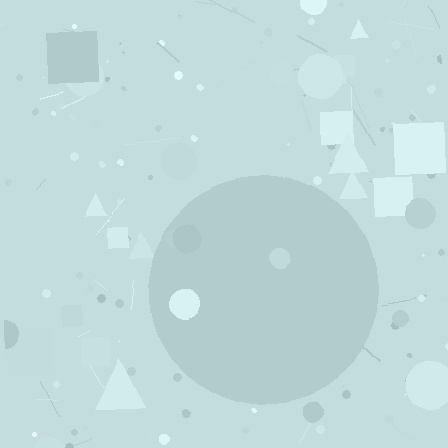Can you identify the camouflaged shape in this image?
The camouflaged shape is a circle.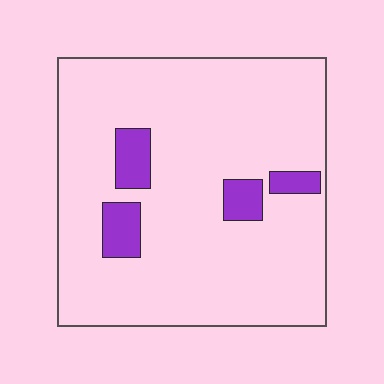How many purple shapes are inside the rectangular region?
4.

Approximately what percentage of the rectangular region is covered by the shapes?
Approximately 10%.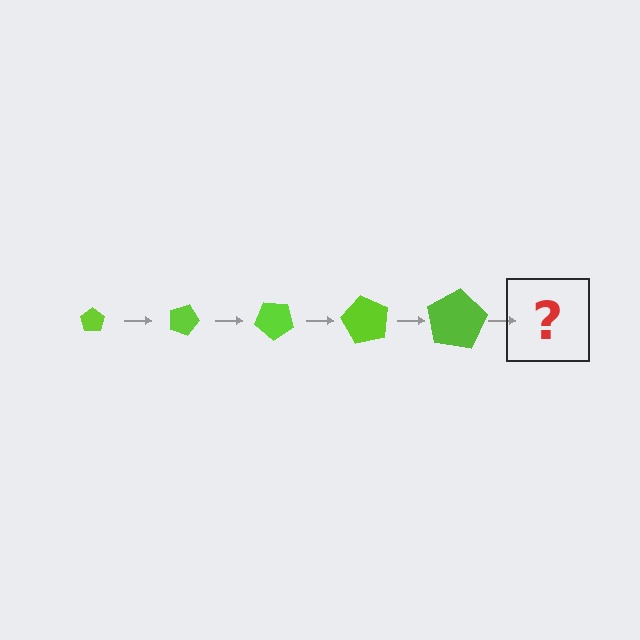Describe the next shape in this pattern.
It should be a pentagon, larger than the previous one and rotated 100 degrees from the start.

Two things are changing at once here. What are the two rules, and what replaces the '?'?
The two rules are that the pentagon grows larger each step and it rotates 20 degrees each step. The '?' should be a pentagon, larger than the previous one and rotated 100 degrees from the start.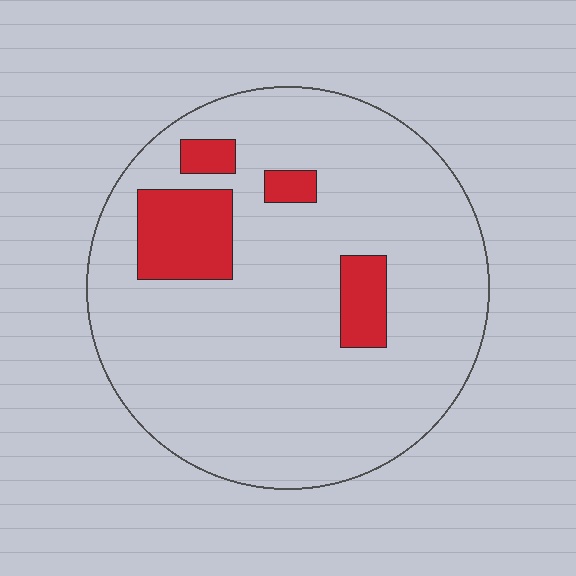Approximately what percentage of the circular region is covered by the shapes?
Approximately 15%.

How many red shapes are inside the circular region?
4.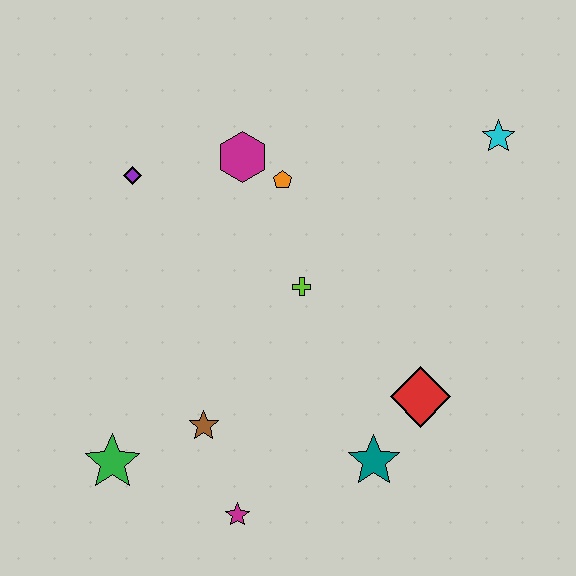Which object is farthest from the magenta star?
The cyan star is farthest from the magenta star.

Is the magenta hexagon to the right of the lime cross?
No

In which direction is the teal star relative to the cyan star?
The teal star is below the cyan star.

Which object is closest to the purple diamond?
The magenta hexagon is closest to the purple diamond.